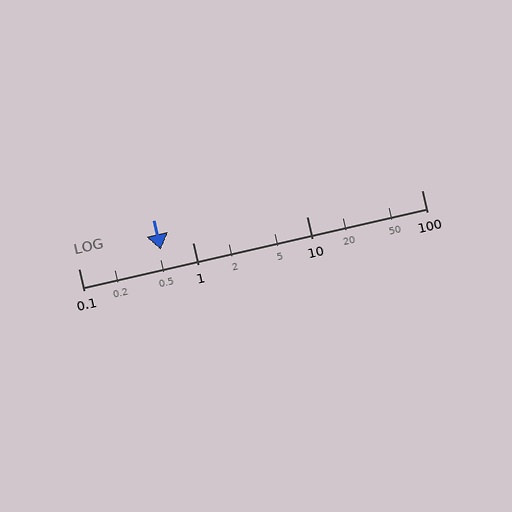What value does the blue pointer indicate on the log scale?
The pointer indicates approximately 0.52.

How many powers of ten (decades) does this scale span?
The scale spans 3 decades, from 0.1 to 100.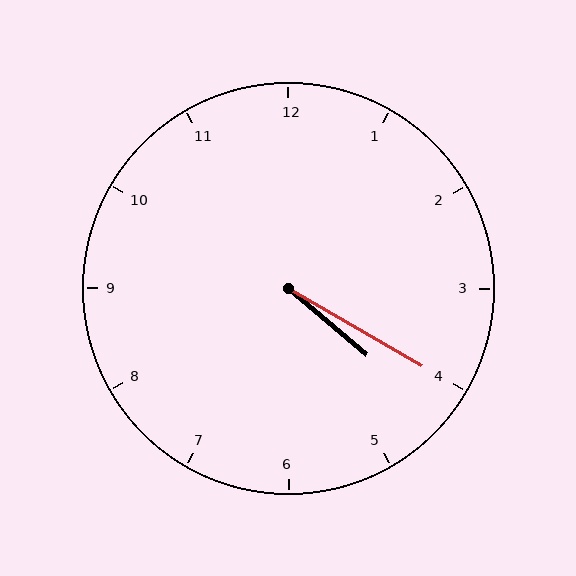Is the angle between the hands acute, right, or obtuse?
It is acute.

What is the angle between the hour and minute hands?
Approximately 10 degrees.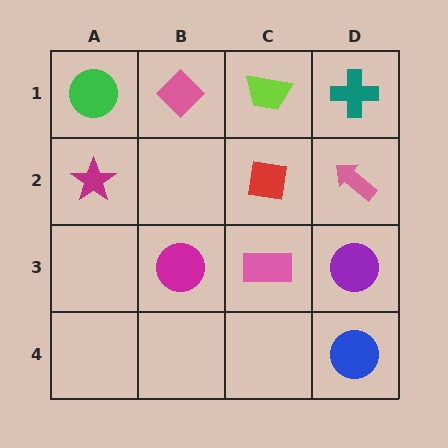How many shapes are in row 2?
3 shapes.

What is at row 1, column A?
A green circle.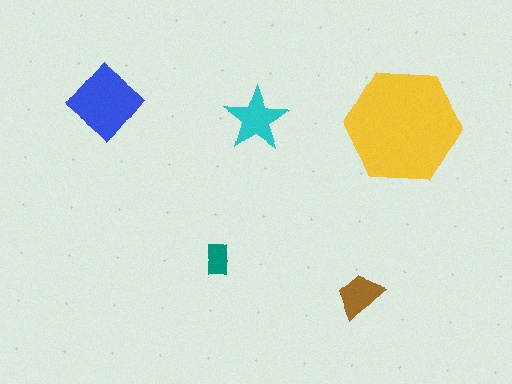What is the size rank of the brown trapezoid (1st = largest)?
4th.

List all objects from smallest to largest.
The teal rectangle, the brown trapezoid, the cyan star, the blue diamond, the yellow hexagon.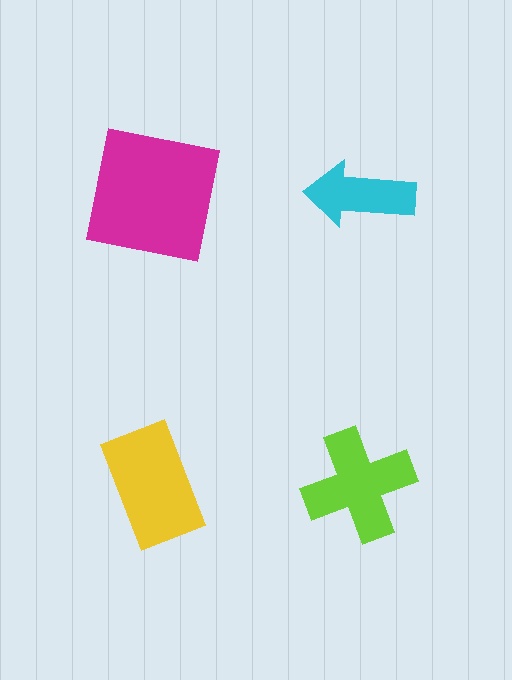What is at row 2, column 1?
A yellow rectangle.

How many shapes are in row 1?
2 shapes.